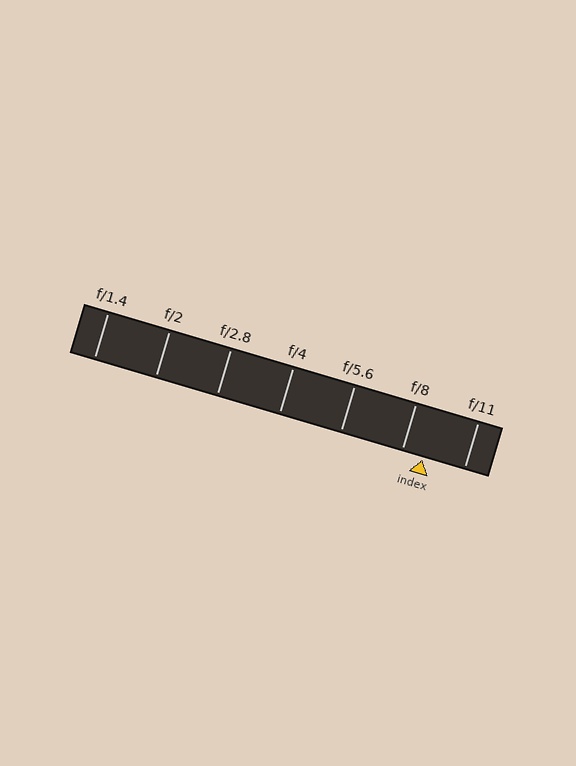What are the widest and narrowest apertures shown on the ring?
The widest aperture shown is f/1.4 and the narrowest is f/11.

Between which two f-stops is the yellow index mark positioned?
The index mark is between f/8 and f/11.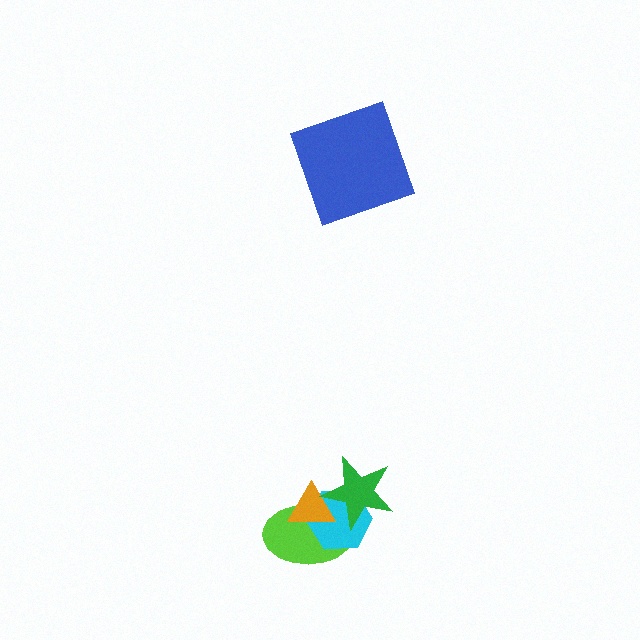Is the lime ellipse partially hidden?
Yes, it is partially covered by another shape.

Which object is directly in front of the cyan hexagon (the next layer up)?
The orange triangle is directly in front of the cyan hexagon.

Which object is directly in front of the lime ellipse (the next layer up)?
The cyan hexagon is directly in front of the lime ellipse.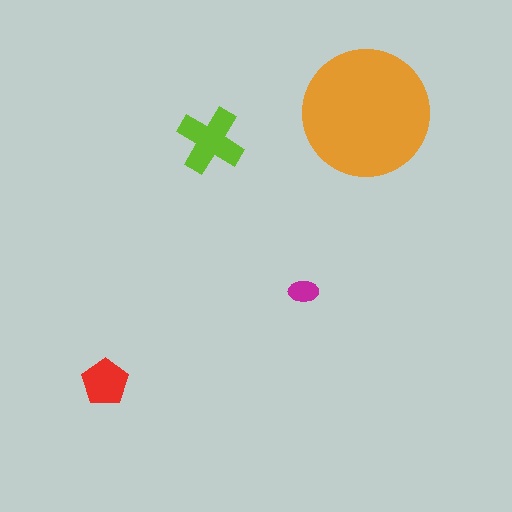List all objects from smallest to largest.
The magenta ellipse, the red pentagon, the lime cross, the orange circle.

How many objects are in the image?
There are 4 objects in the image.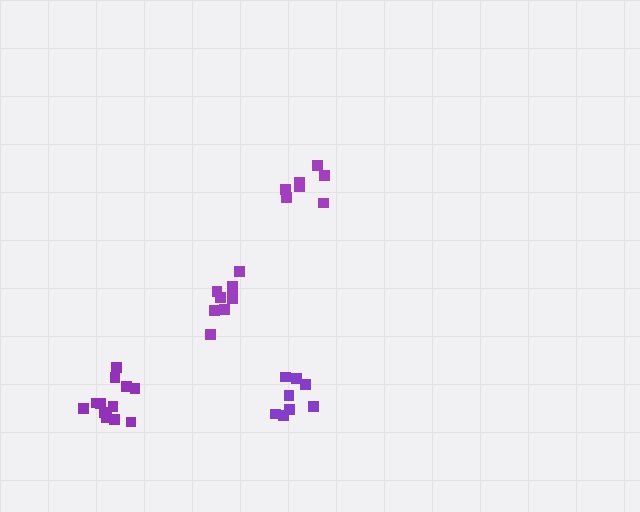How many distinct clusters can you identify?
There are 4 distinct clusters.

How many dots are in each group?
Group 1: 8 dots, Group 2: 9 dots, Group 3: 12 dots, Group 4: 7 dots (36 total).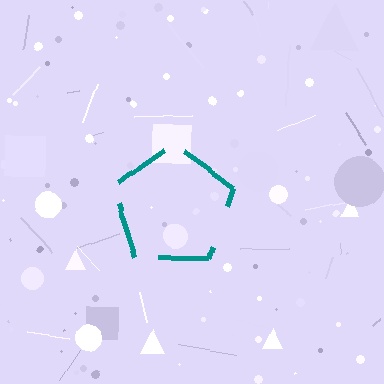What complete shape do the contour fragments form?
The contour fragments form a pentagon.